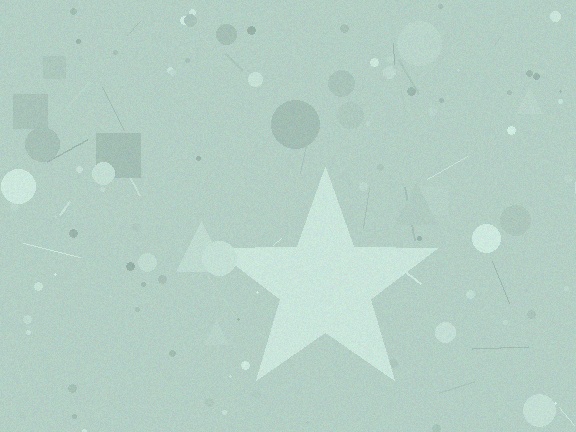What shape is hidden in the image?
A star is hidden in the image.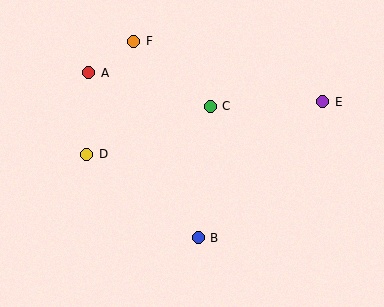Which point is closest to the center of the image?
Point C at (210, 106) is closest to the center.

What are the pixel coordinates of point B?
Point B is at (198, 238).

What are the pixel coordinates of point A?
Point A is at (89, 73).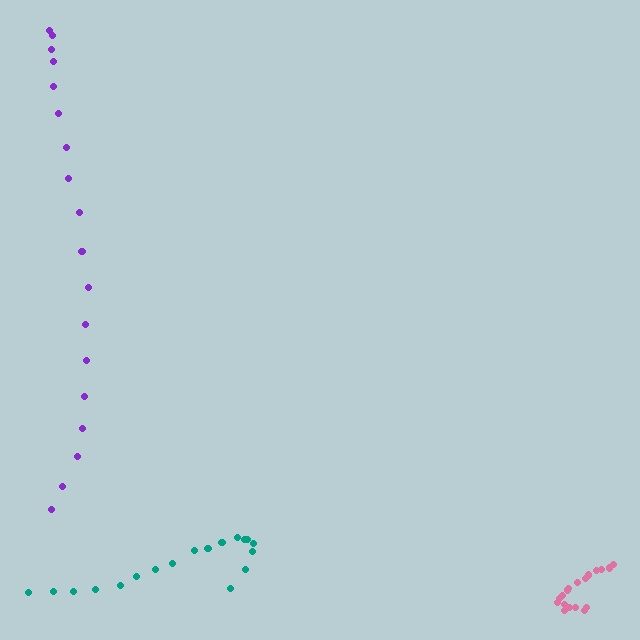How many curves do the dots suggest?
There are 3 distinct paths.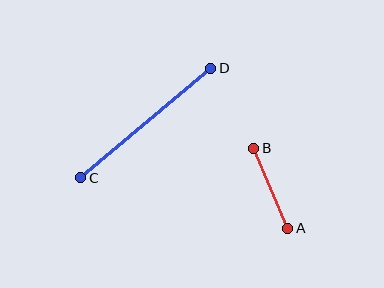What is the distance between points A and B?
The distance is approximately 87 pixels.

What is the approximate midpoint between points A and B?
The midpoint is at approximately (271, 188) pixels.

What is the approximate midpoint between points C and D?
The midpoint is at approximately (146, 123) pixels.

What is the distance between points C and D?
The distance is approximately 170 pixels.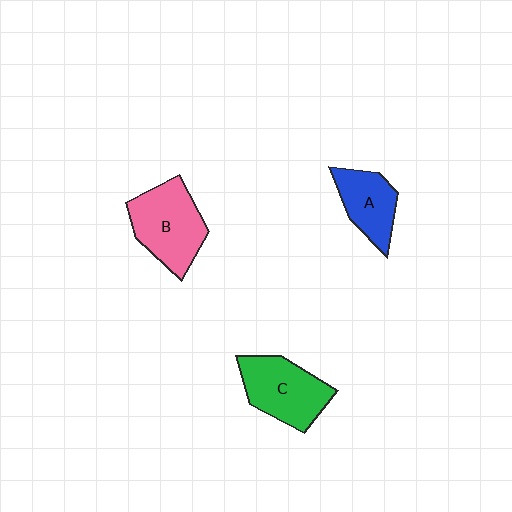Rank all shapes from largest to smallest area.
From largest to smallest: B (pink), C (green), A (blue).